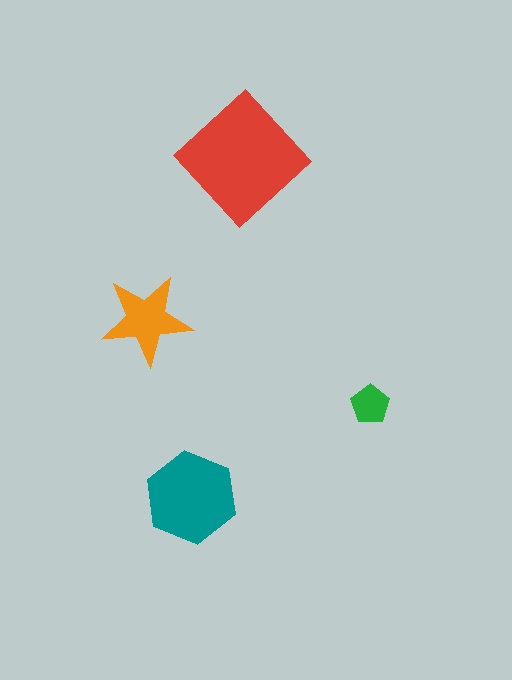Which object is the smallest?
The green pentagon.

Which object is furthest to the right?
The green pentagon is rightmost.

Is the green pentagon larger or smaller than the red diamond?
Smaller.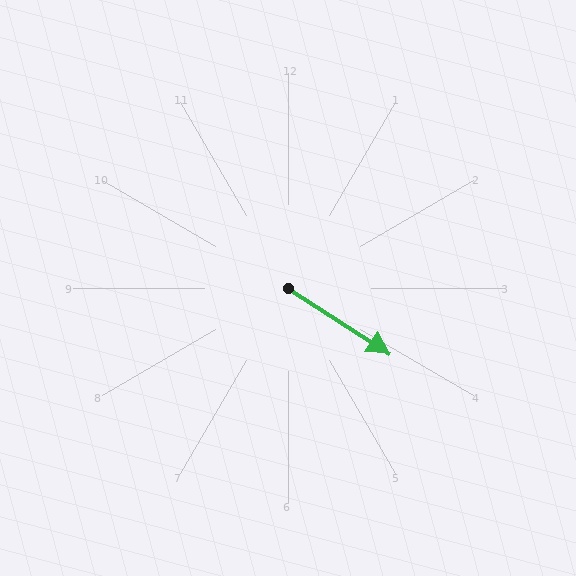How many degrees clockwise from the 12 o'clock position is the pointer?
Approximately 123 degrees.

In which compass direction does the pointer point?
Southeast.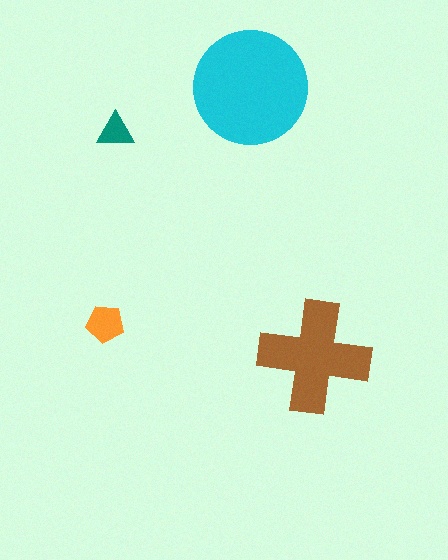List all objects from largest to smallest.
The cyan circle, the brown cross, the orange pentagon, the teal triangle.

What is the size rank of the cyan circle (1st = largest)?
1st.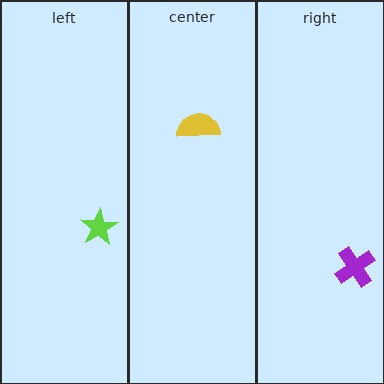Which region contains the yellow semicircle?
The center region.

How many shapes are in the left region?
1.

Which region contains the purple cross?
The right region.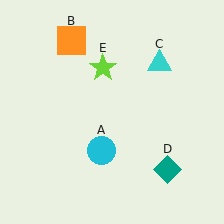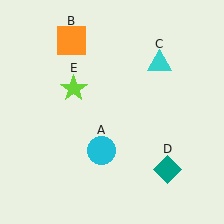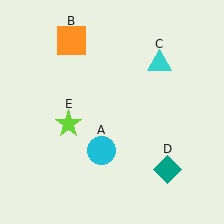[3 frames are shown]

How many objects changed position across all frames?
1 object changed position: lime star (object E).